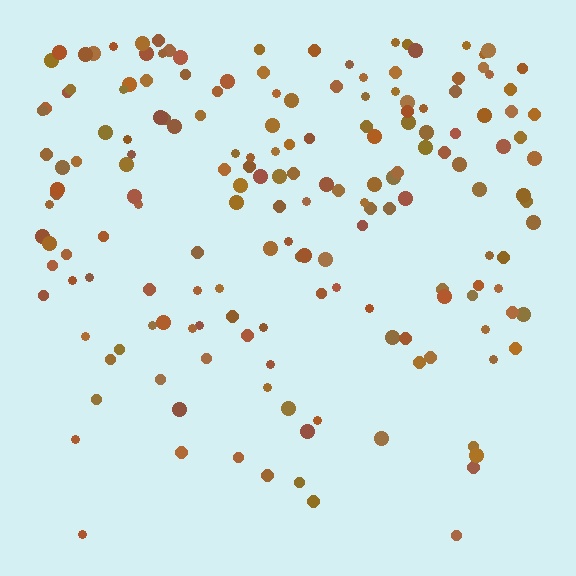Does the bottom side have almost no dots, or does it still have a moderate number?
Still a moderate number, just noticeably fewer than the top.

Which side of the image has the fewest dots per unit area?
The bottom.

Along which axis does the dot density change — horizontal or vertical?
Vertical.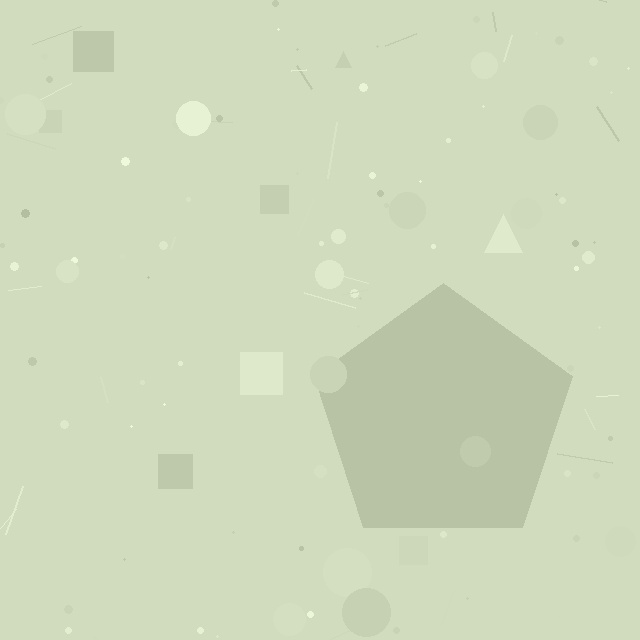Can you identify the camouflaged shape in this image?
The camouflaged shape is a pentagon.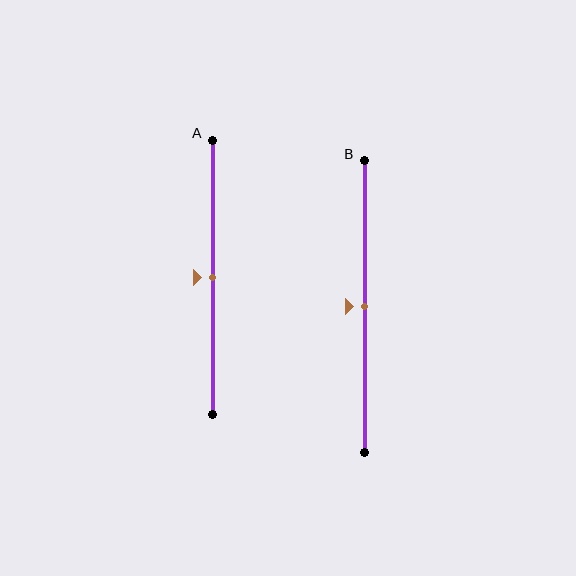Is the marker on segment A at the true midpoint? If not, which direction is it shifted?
Yes, the marker on segment A is at the true midpoint.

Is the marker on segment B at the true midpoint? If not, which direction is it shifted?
Yes, the marker on segment B is at the true midpoint.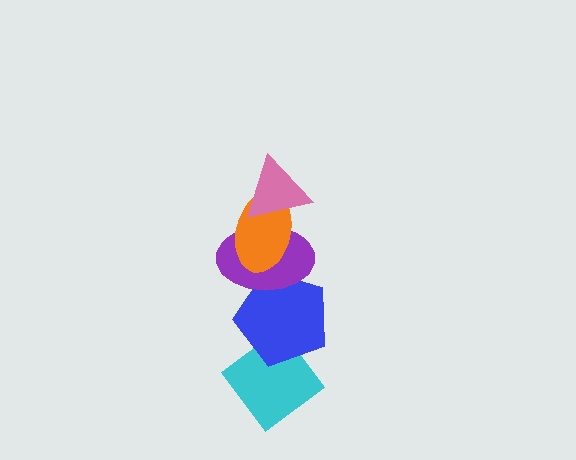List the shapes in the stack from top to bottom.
From top to bottom: the pink triangle, the orange ellipse, the purple ellipse, the blue pentagon, the cyan diamond.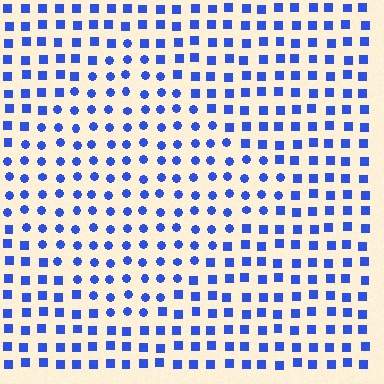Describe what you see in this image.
The image is filled with small blue elements arranged in a uniform grid. A diamond-shaped region contains circles, while the surrounding area contains squares. The boundary is defined purely by the change in element shape.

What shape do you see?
I see a diamond.